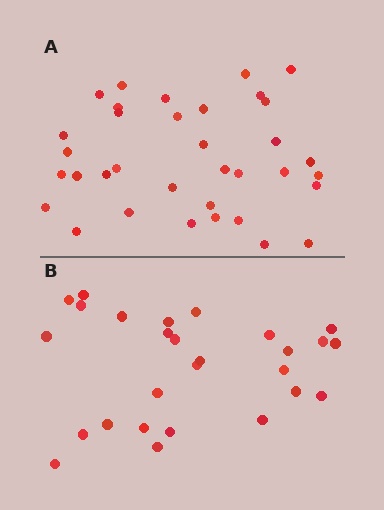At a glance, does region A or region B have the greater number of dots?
Region A (the top region) has more dots.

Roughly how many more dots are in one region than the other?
Region A has roughly 8 or so more dots than region B.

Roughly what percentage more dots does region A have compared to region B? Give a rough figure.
About 30% more.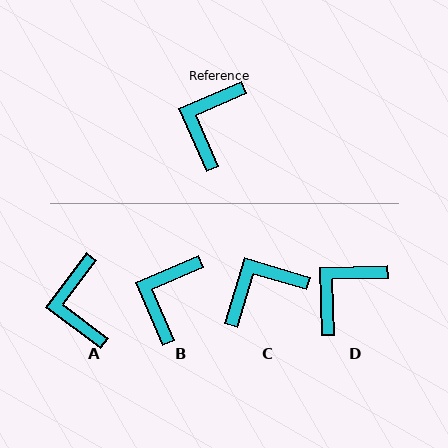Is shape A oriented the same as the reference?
No, it is off by about 30 degrees.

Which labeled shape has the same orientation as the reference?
B.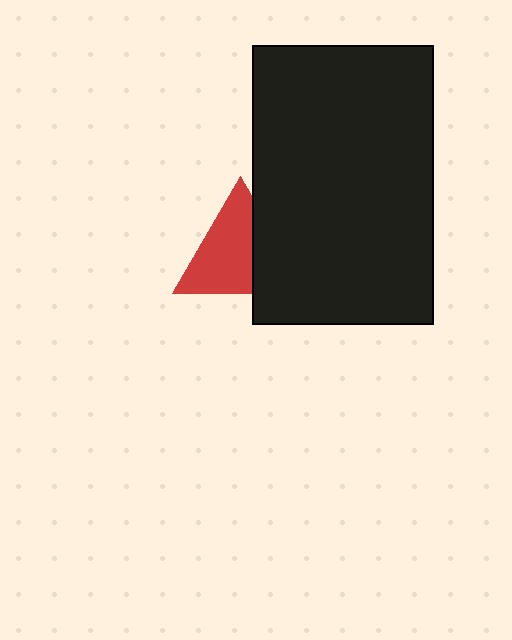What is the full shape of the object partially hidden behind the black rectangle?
The partially hidden object is a red triangle.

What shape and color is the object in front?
The object in front is a black rectangle.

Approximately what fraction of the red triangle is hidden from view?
Roughly 35% of the red triangle is hidden behind the black rectangle.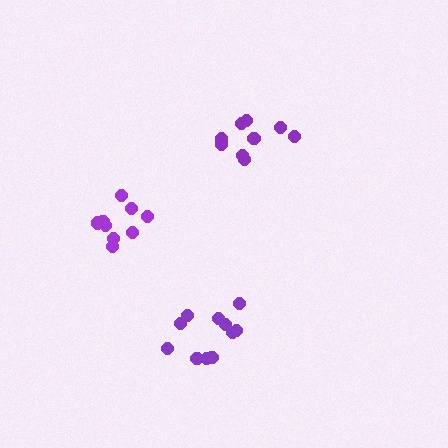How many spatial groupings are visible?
There are 3 spatial groupings.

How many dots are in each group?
Group 1: 9 dots, Group 2: 9 dots, Group 3: 11 dots (29 total).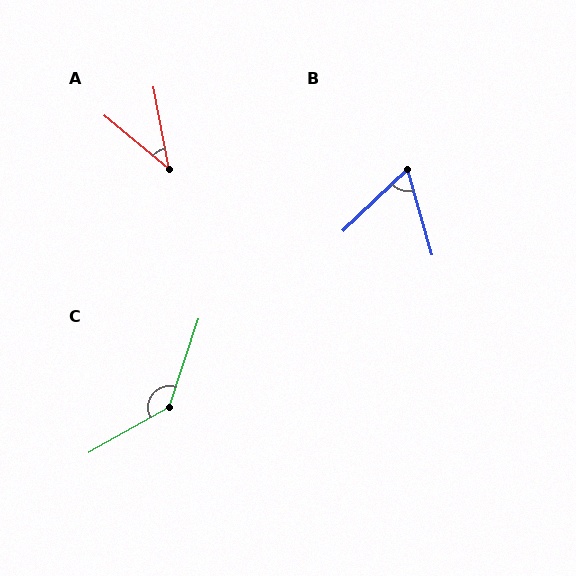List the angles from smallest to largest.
A (40°), B (63°), C (138°).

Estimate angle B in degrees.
Approximately 63 degrees.